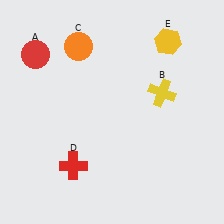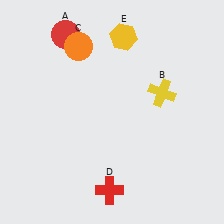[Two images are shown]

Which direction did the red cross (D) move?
The red cross (D) moved right.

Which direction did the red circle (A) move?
The red circle (A) moved right.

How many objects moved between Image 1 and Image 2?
3 objects moved between the two images.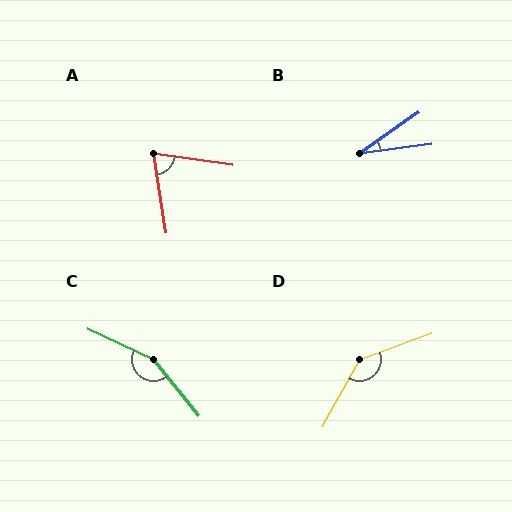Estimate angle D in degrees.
Approximately 139 degrees.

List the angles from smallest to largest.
B (28°), A (73°), D (139°), C (153°).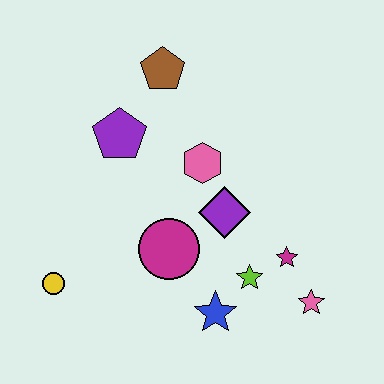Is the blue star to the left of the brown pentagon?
No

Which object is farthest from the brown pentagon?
The pink star is farthest from the brown pentagon.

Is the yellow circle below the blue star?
No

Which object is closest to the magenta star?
The lime star is closest to the magenta star.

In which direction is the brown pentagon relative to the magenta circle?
The brown pentagon is above the magenta circle.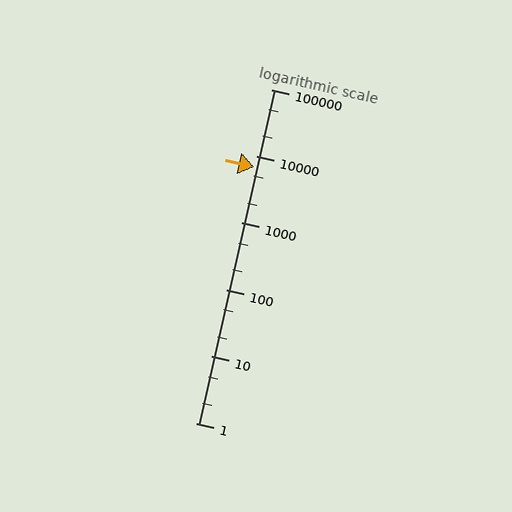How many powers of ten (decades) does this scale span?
The scale spans 5 decades, from 1 to 100000.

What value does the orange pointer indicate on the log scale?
The pointer indicates approximately 6800.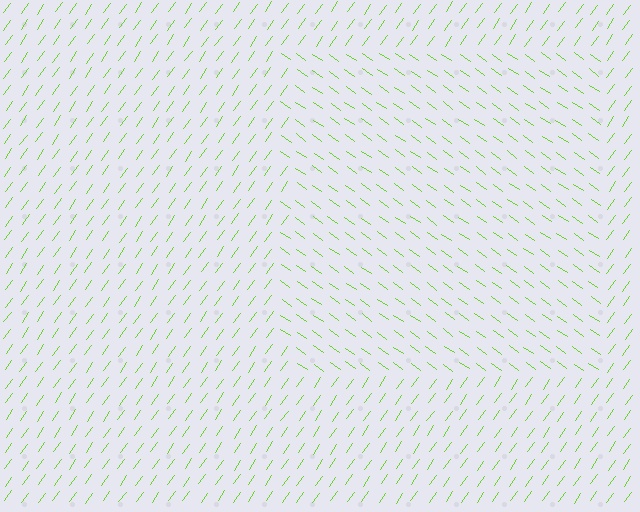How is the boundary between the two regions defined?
The boundary is defined purely by a change in line orientation (approximately 90 degrees difference). All lines are the same color and thickness.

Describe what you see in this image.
The image is filled with small lime line segments. A rectangle region in the image has lines oriented differently from the surrounding lines, creating a visible texture boundary.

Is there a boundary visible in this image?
Yes, there is a texture boundary formed by a change in line orientation.